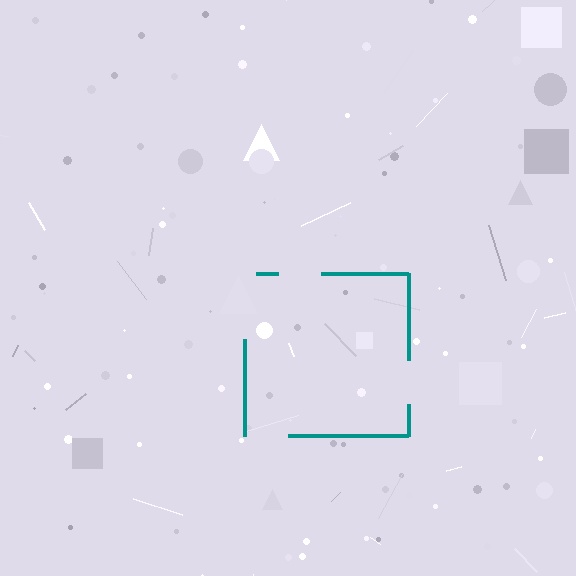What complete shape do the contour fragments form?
The contour fragments form a square.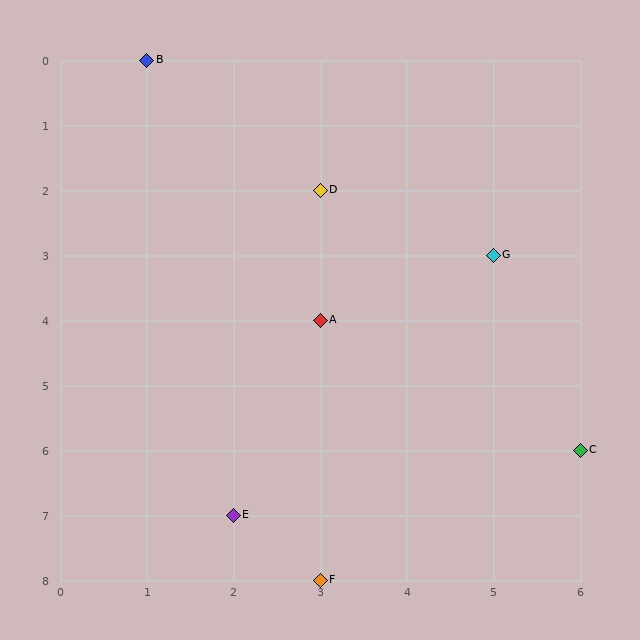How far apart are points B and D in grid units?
Points B and D are 2 columns and 2 rows apart (about 2.8 grid units diagonally).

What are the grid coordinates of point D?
Point D is at grid coordinates (3, 2).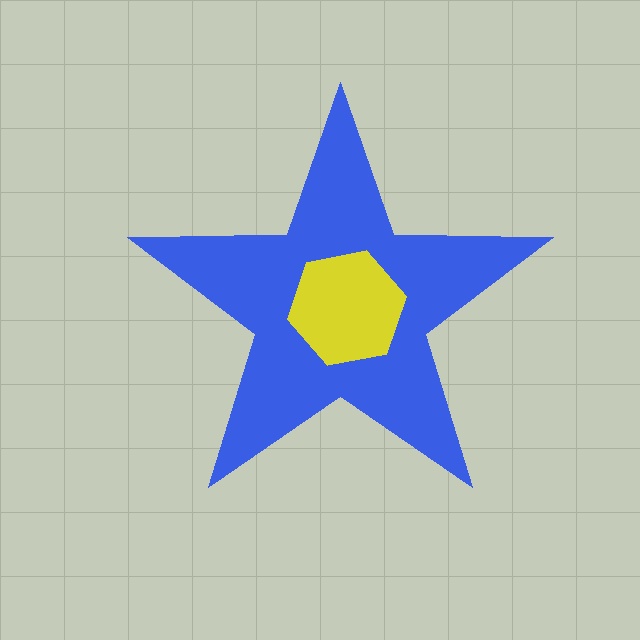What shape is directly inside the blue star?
The yellow hexagon.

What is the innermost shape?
The yellow hexagon.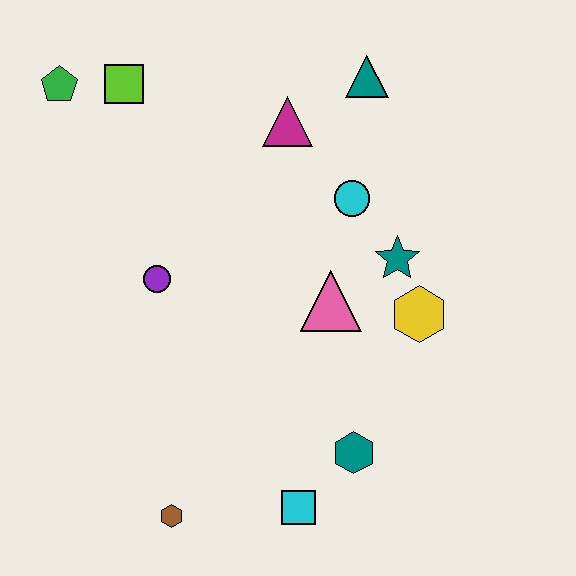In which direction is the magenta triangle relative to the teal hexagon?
The magenta triangle is above the teal hexagon.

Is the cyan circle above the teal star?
Yes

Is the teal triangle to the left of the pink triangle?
No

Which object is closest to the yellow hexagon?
The teal star is closest to the yellow hexagon.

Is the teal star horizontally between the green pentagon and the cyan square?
No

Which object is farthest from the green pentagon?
The cyan square is farthest from the green pentagon.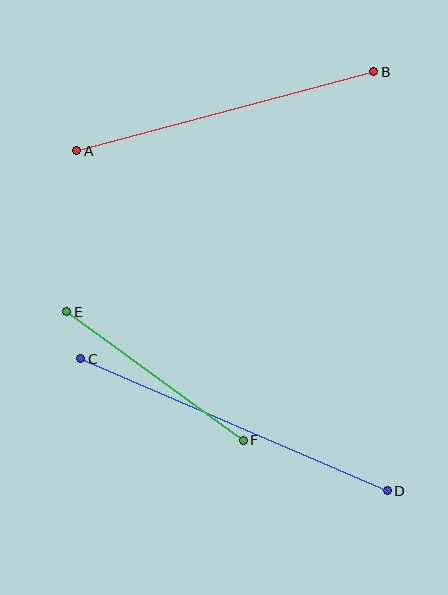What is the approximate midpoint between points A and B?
The midpoint is at approximately (225, 111) pixels.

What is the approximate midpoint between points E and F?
The midpoint is at approximately (155, 376) pixels.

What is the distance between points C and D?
The distance is approximately 334 pixels.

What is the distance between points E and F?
The distance is approximately 218 pixels.